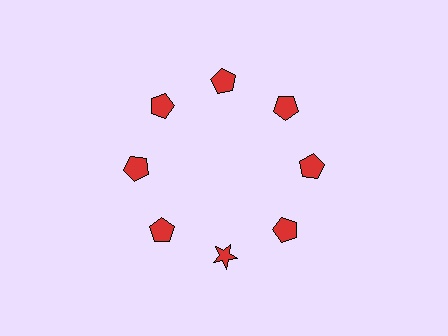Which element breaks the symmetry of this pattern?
The red star at roughly the 6 o'clock position breaks the symmetry. All other shapes are red pentagons.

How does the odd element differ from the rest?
It has a different shape: star instead of pentagon.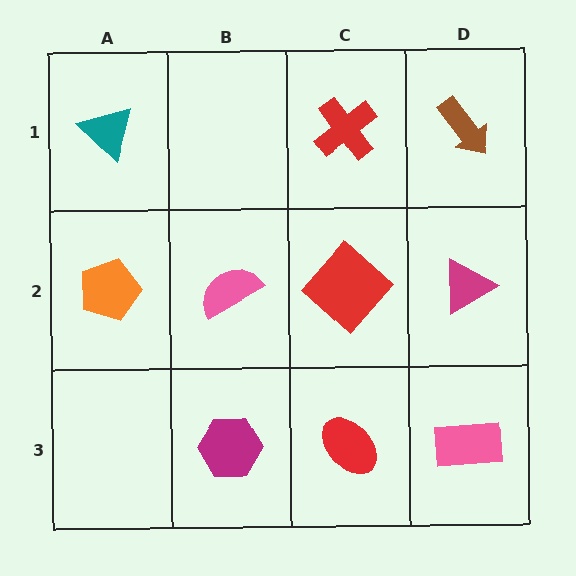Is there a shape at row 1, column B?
No, that cell is empty.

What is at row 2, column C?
A red diamond.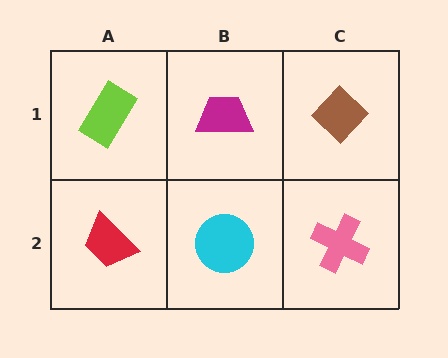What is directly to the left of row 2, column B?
A red trapezoid.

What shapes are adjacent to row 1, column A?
A red trapezoid (row 2, column A), a magenta trapezoid (row 1, column B).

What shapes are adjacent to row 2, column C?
A brown diamond (row 1, column C), a cyan circle (row 2, column B).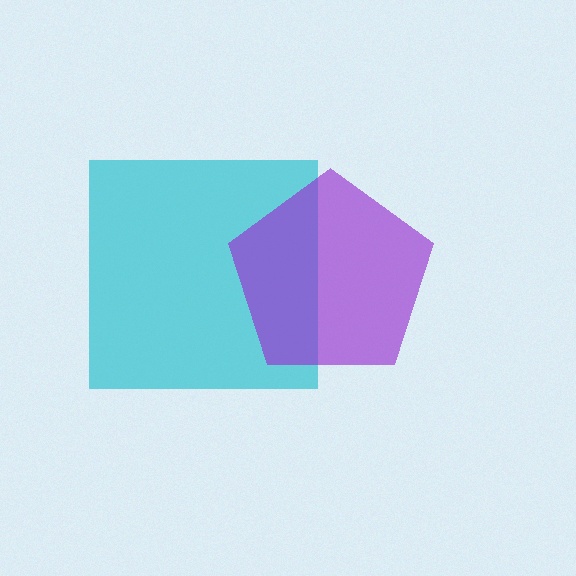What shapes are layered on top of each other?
The layered shapes are: a cyan square, a purple pentagon.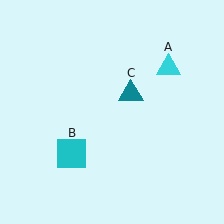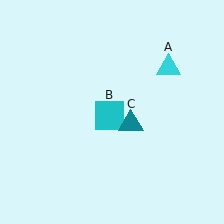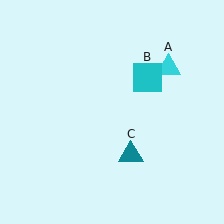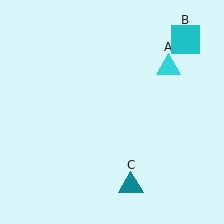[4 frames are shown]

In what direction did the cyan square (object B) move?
The cyan square (object B) moved up and to the right.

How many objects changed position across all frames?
2 objects changed position: cyan square (object B), teal triangle (object C).